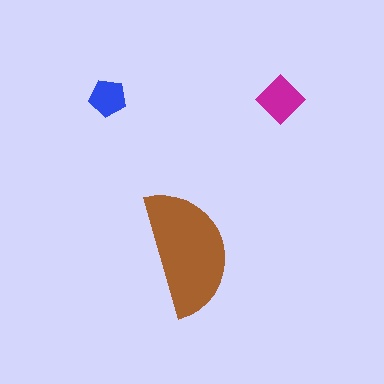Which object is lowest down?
The brown semicircle is bottommost.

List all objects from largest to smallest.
The brown semicircle, the magenta diamond, the blue pentagon.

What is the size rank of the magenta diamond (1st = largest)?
2nd.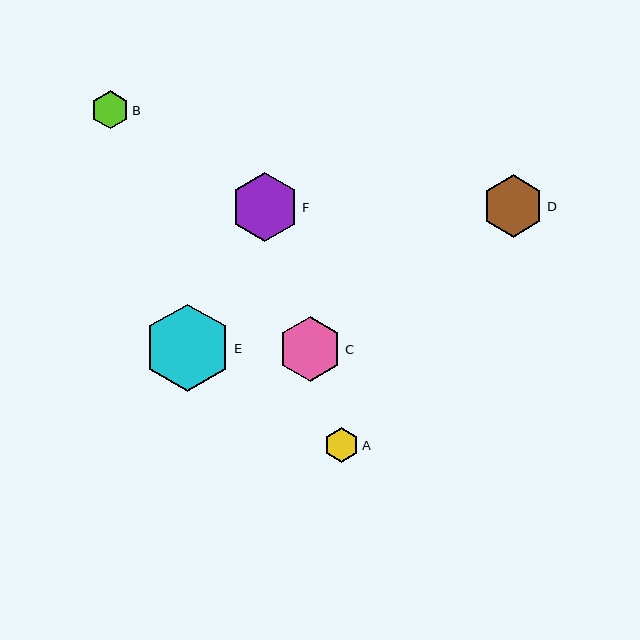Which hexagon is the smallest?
Hexagon A is the smallest with a size of approximately 34 pixels.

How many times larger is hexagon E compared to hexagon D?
Hexagon E is approximately 1.4 times the size of hexagon D.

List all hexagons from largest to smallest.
From largest to smallest: E, F, C, D, B, A.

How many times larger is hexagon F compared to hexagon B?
Hexagon F is approximately 1.8 times the size of hexagon B.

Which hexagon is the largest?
Hexagon E is the largest with a size of approximately 87 pixels.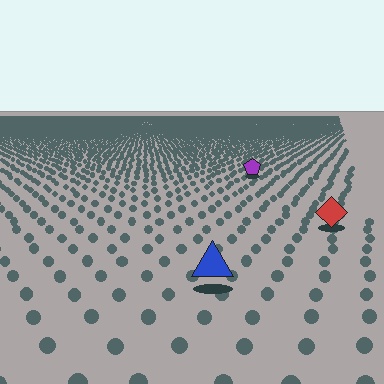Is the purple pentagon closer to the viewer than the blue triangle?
No. The blue triangle is closer — you can tell from the texture gradient: the ground texture is coarser near it.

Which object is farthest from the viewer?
The purple pentagon is farthest from the viewer. It appears smaller and the ground texture around it is denser.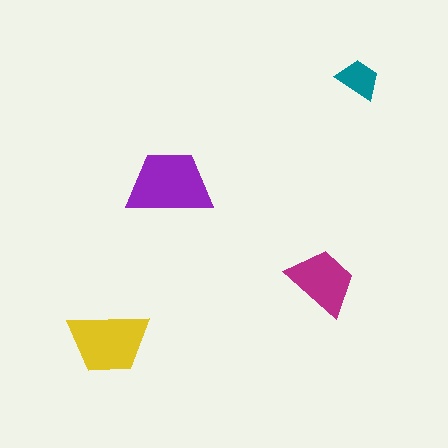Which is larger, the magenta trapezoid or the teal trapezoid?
The magenta one.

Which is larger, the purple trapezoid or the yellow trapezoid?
The purple one.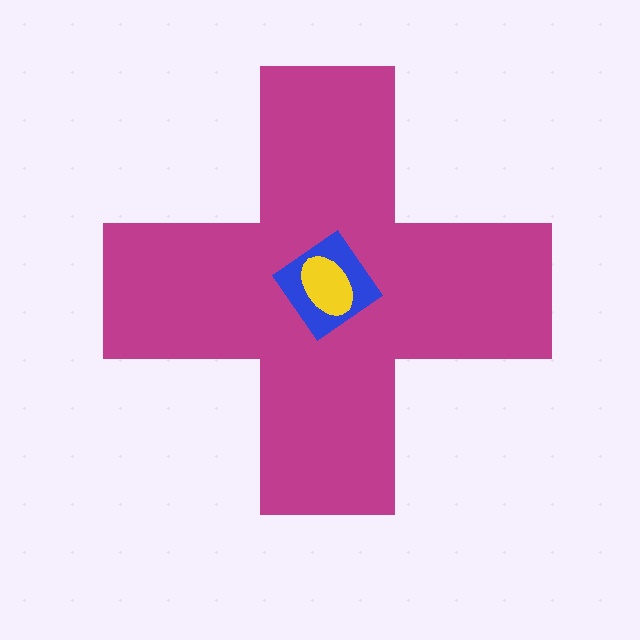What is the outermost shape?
The magenta cross.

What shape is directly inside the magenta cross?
The blue diamond.